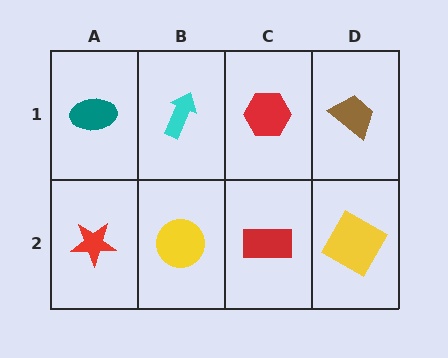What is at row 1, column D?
A brown trapezoid.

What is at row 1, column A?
A teal ellipse.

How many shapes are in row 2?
4 shapes.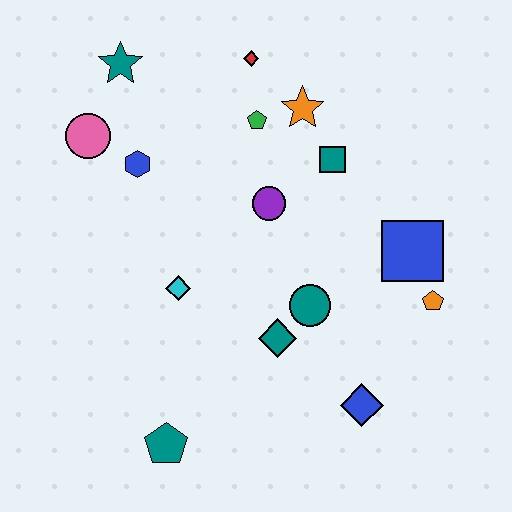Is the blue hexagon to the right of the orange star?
No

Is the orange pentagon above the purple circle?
No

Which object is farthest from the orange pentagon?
The teal star is farthest from the orange pentagon.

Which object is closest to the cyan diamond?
The teal diamond is closest to the cyan diamond.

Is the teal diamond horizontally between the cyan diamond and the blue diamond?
Yes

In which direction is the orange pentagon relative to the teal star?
The orange pentagon is to the right of the teal star.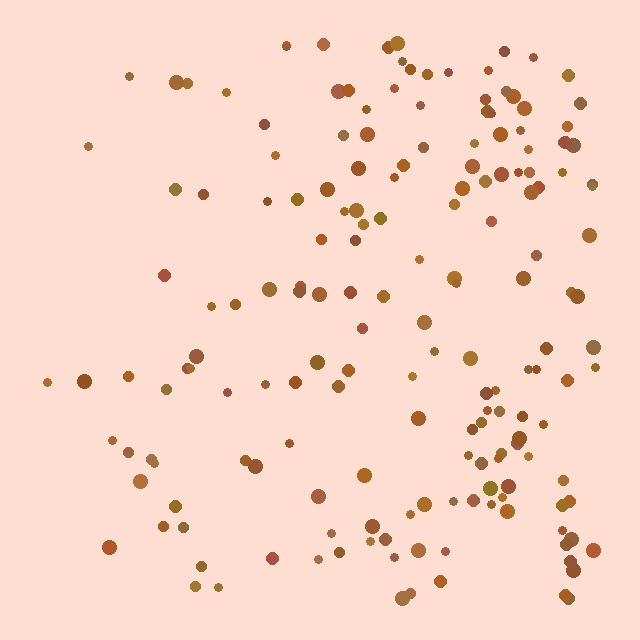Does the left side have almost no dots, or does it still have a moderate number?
Still a moderate number, just noticeably fewer than the right.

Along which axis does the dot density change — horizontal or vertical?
Horizontal.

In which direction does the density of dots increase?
From left to right, with the right side densest.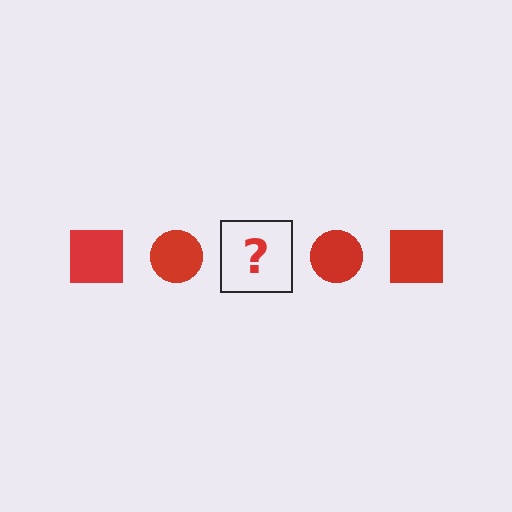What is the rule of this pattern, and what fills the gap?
The rule is that the pattern cycles through square, circle shapes in red. The gap should be filled with a red square.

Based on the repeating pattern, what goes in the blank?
The blank should be a red square.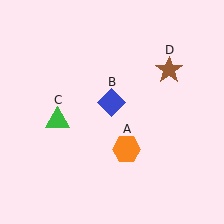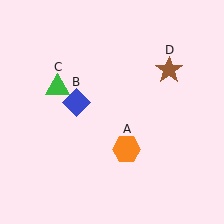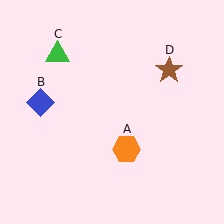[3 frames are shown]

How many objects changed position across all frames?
2 objects changed position: blue diamond (object B), green triangle (object C).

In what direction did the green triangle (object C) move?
The green triangle (object C) moved up.